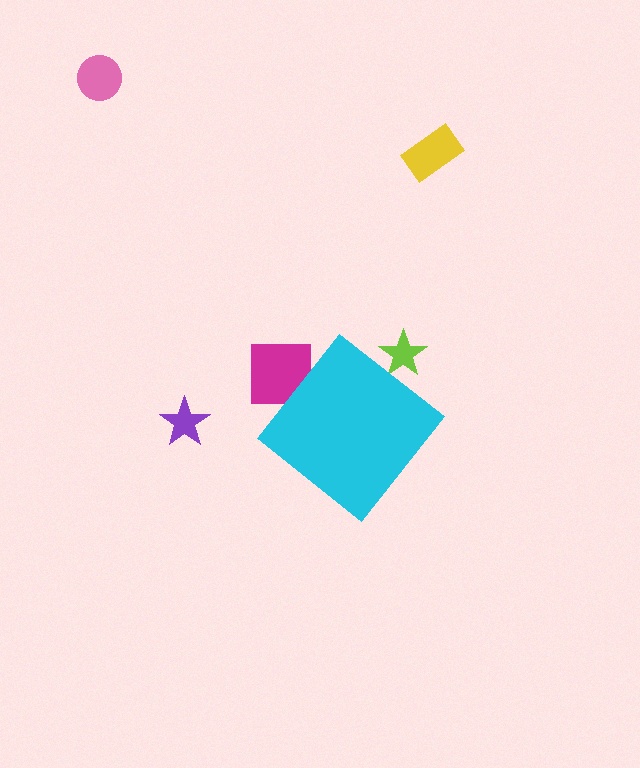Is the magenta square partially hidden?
Yes, the magenta square is partially hidden behind the cyan diamond.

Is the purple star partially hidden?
No, the purple star is fully visible.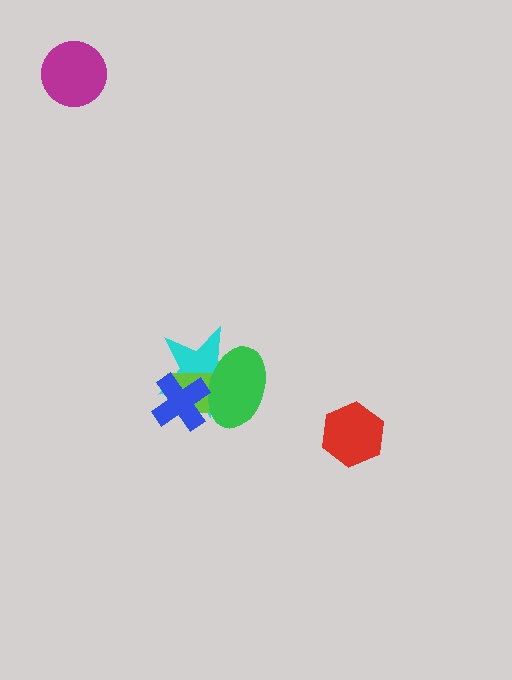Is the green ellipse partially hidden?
Yes, it is partially covered by another shape.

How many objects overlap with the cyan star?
3 objects overlap with the cyan star.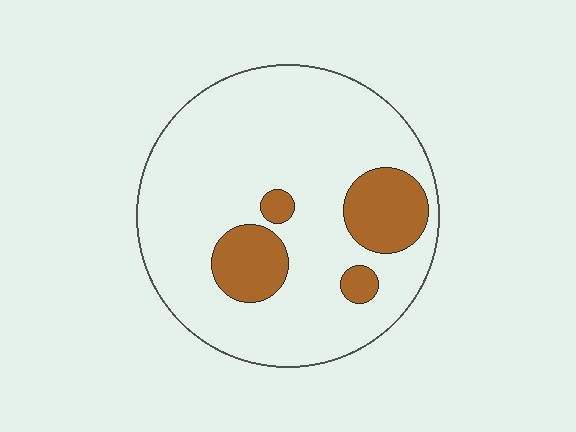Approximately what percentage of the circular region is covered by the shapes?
Approximately 20%.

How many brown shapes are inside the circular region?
4.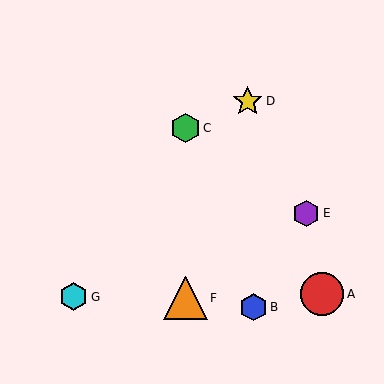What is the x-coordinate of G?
Object G is at x≈73.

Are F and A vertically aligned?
No, F is at x≈185 and A is at x≈322.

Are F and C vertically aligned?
Yes, both are at x≈185.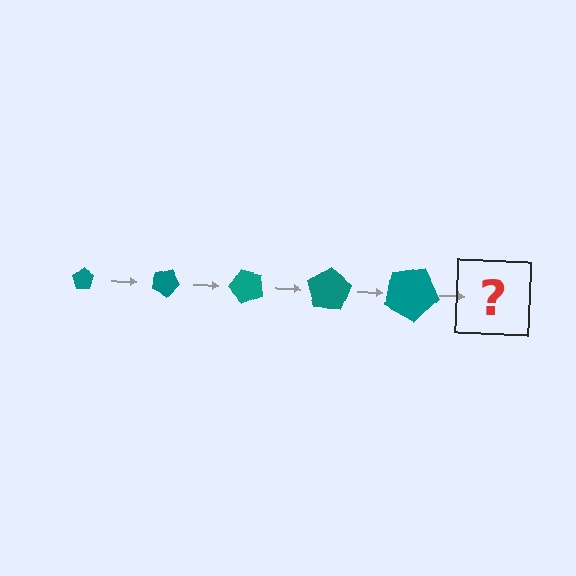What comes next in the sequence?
The next element should be a pentagon, larger than the previous one and rotated 125 degrees from the start.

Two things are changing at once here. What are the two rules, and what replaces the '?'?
The two rules are that the pentagon grows larger each step and it rotates 25 degrees each step. The '?' should be a pentagon, larger than the previous one and rotated 125 degrees from the start.